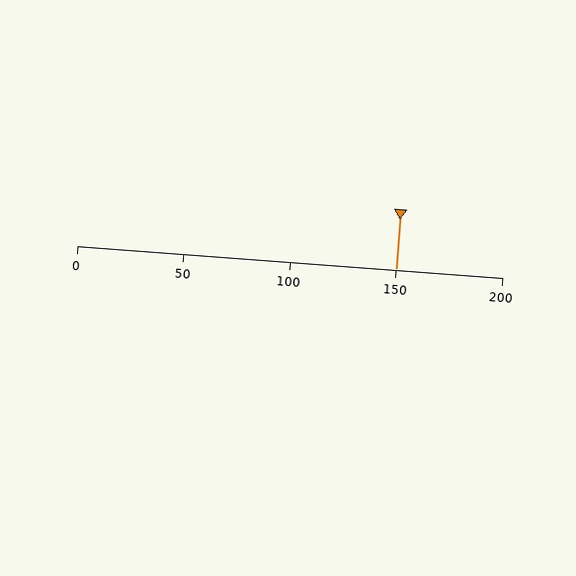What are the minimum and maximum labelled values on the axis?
The axis runs from 0 to 200.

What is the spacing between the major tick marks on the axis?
The major ticks are spaced 50 apart.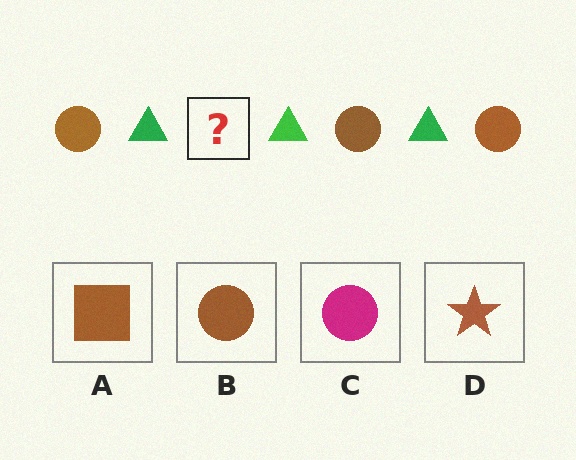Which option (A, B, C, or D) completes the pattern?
B.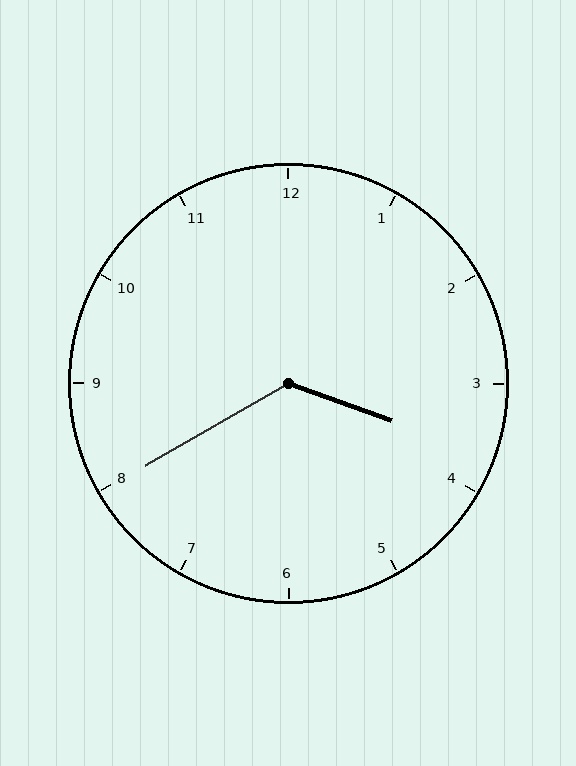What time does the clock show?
3:40.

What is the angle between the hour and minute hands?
Approximately 130 degrees.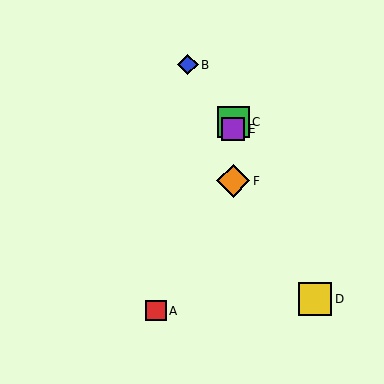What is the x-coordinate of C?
Object C is at x≈233.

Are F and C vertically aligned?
Yes, both are at x≈233.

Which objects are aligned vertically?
Objects C, E, F are aligned vertically.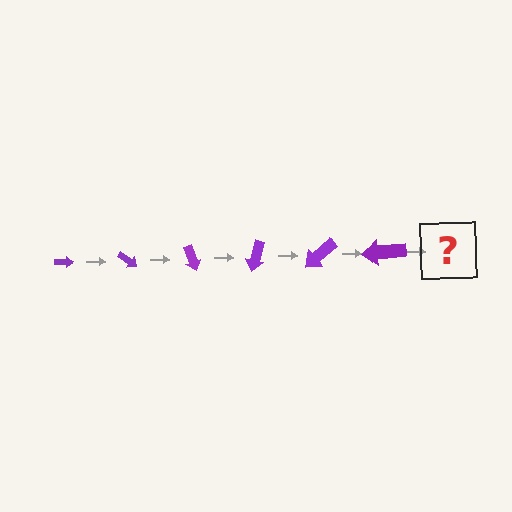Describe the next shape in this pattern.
It should be an arrow, larger than the previous one and rotated 210 degrees from the start.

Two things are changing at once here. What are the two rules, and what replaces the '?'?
The two rules are that the arrow grows larger each step and it rotates 35 degrees each step. The '?' should be an arrow, larger than the previous one and rotated 210 degrees from the start.